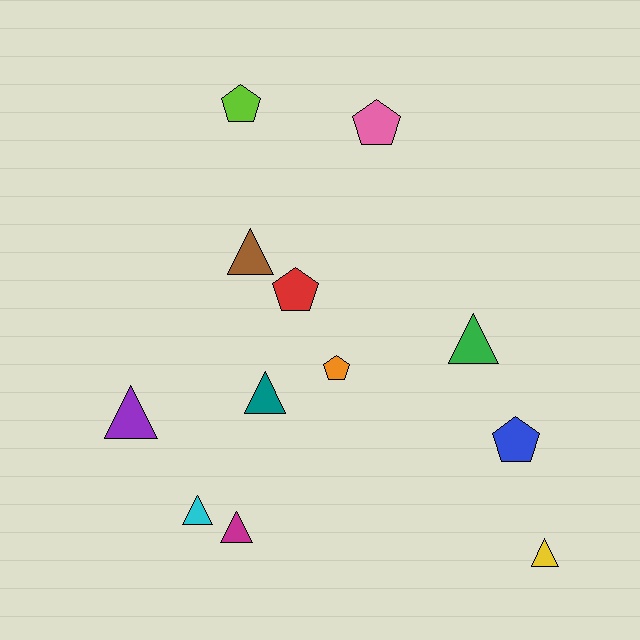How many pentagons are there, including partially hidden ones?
There are 5 pentagons.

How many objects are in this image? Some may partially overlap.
There are 12 objects.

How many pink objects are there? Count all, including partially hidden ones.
There is 1 pink object.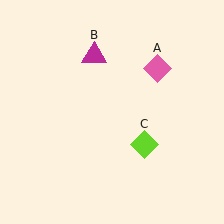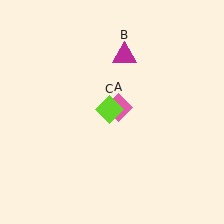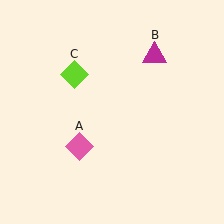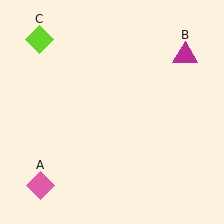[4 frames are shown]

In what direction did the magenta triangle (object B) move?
The magenta triangle (object B) moved right.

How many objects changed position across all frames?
3 objects changed position: pink diamond (object A), magenta triangle (object B), lime diamond (object C).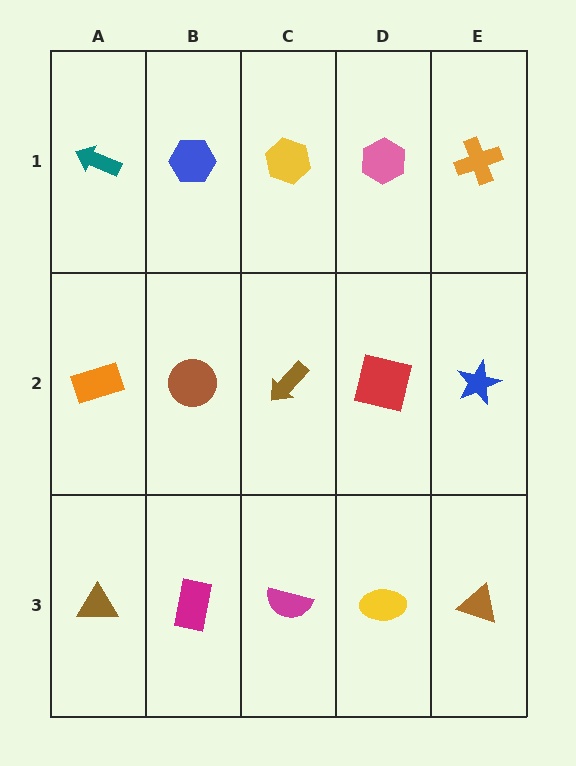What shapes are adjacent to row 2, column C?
A yellow hexagon (row 1, column C), a magenta semicircle (row 3, column C), a brown circle (row 2, column B), a red square (row 2, column D).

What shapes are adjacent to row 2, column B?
A blue hexagon (row 1, column B), a magenta rectangle (row 3, column B), an orange rectangle (row 2, column A), a brown arrow (row 2, column C).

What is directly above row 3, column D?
A red square.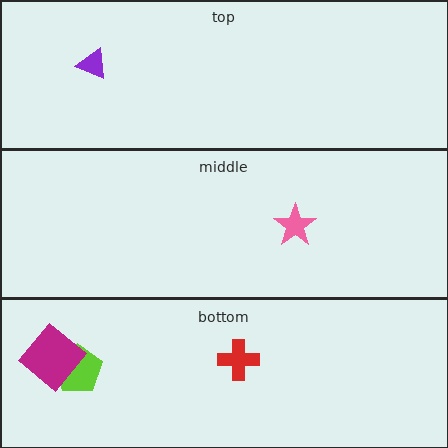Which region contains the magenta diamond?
The bottom region.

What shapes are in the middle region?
The pink star.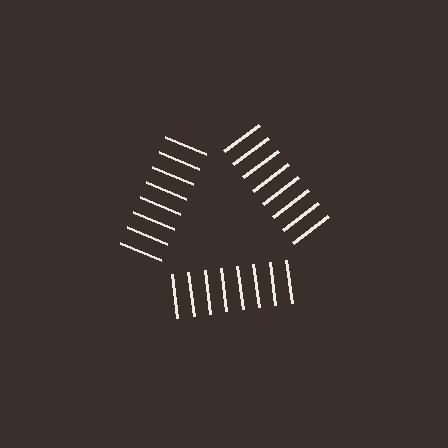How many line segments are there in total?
24 — 8 along each of the 3 edges.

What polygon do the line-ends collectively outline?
An illusory triangle — the line segments terminate on its edges but no continuous stroke is drawn.